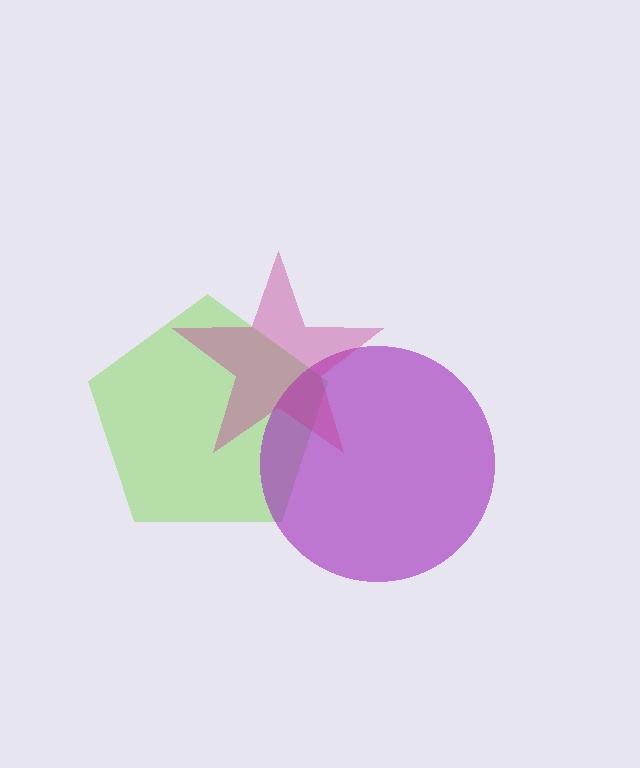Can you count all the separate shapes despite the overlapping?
Yes, there are 3 separate shapes.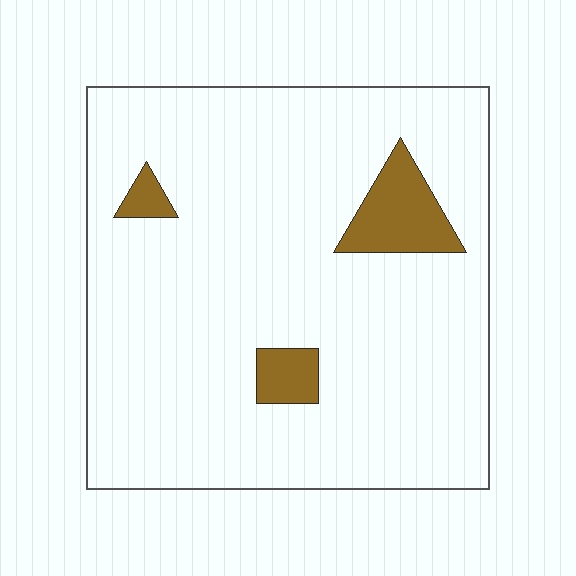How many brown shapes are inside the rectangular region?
3.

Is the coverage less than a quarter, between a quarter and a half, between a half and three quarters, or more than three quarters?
Less than a quarter.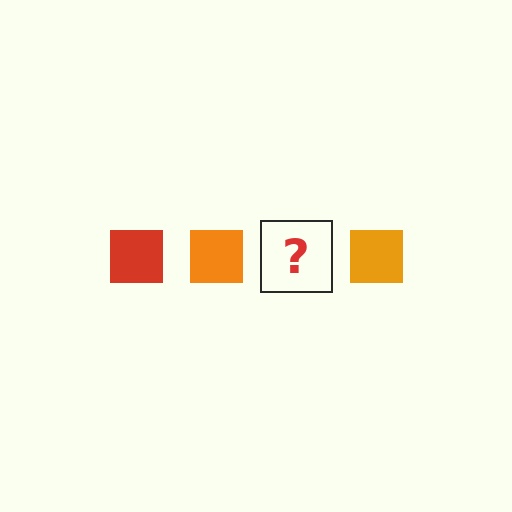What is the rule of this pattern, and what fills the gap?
The rule is that the pattern cycles through red, orange squares. The gap should be filled with a red square.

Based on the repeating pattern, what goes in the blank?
The blank should be a red square.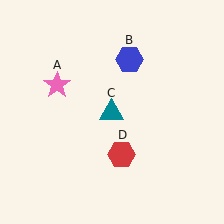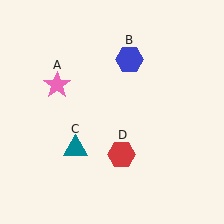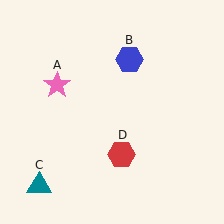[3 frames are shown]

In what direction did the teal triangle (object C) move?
The teal triangle (object C) moved down and to the left.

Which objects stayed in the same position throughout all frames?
Pink star (object A) and blue hexagon (object B) and red hexagon (object D) remained stationary.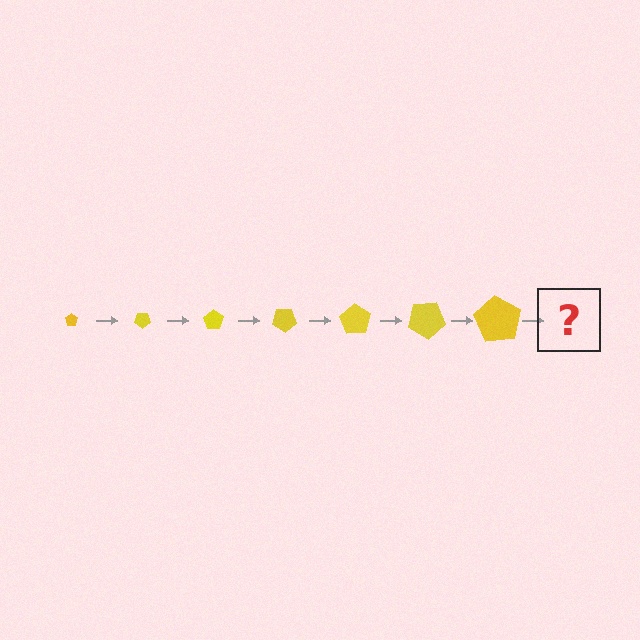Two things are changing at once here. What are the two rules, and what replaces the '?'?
The two rules are that the pentagon grows larger each step and it rotates 35 degrees each step. The '?' should be a pentagon, larger than the previous one and rotated 245 degrees from the start.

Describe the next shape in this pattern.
It should be a pentagon, larger than the previous one and rotated 245 degrees from the start.